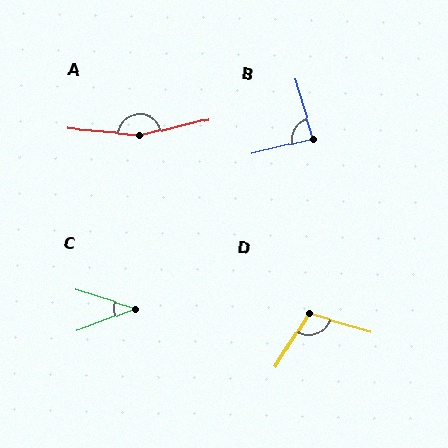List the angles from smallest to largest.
C (38°), B (87°), D (106°), A (161°).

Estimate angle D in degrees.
Approximately 106 degrees.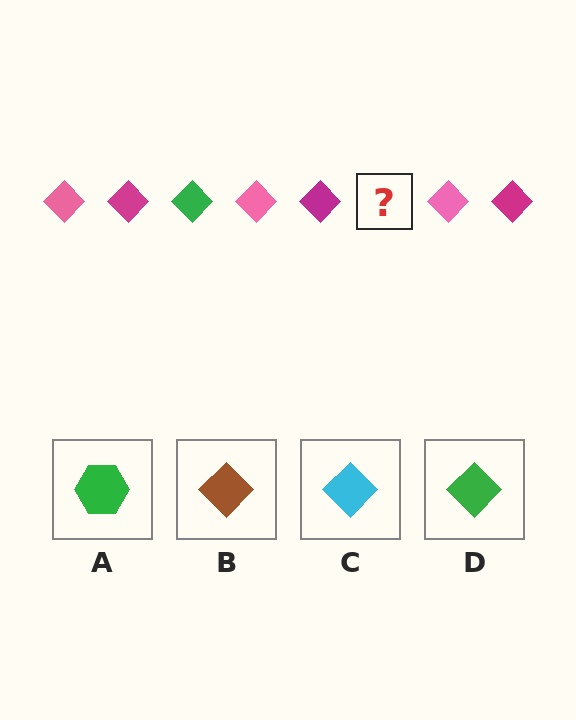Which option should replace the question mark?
Option D.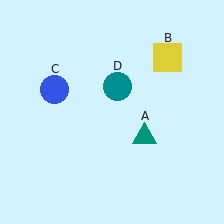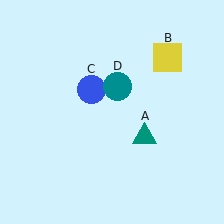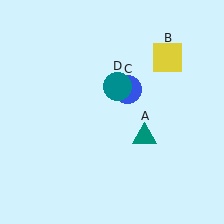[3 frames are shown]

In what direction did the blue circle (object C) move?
The blue circle (object C) moved right.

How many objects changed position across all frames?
1 object changed position: blue circle (object C).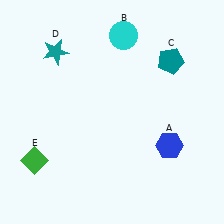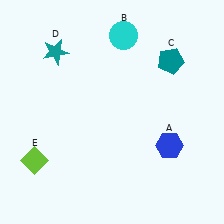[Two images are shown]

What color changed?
The diamond (E) changed from green in Image 1 to lime in Image 2.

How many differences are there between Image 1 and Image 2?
There is 1 difference between the two images.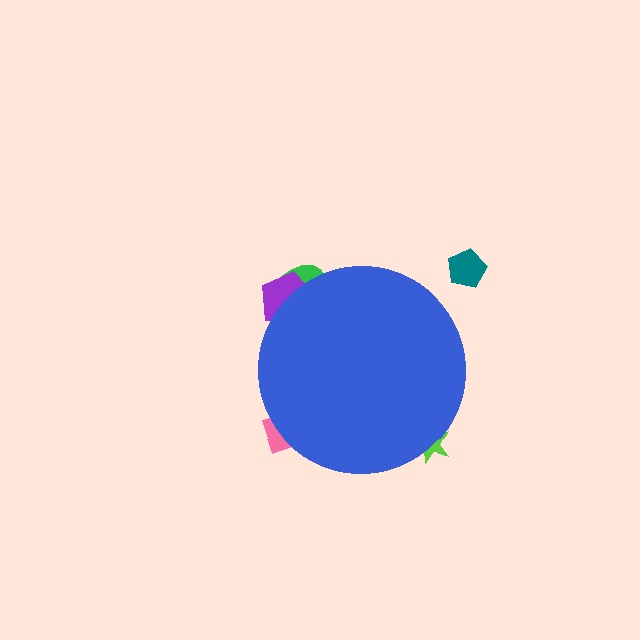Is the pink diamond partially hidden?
Yes, the pink diamond is partially hidden behind the blue circle.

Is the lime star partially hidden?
Yes, the lime star is partially hidden behind the blue circle.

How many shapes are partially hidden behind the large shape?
4 shapes are partially hidden.